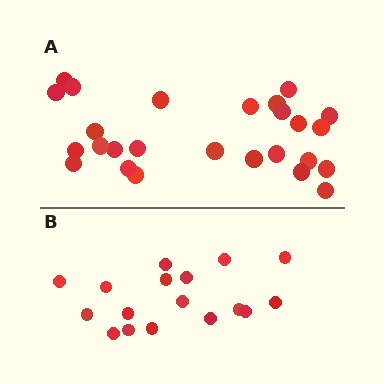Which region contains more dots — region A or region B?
Region A (the top region) has more dots.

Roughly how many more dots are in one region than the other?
Region A has roughly 8 or so more dots than region B.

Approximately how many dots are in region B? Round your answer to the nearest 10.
About 20 dots. (The exact count is 17, which rounds to 20.)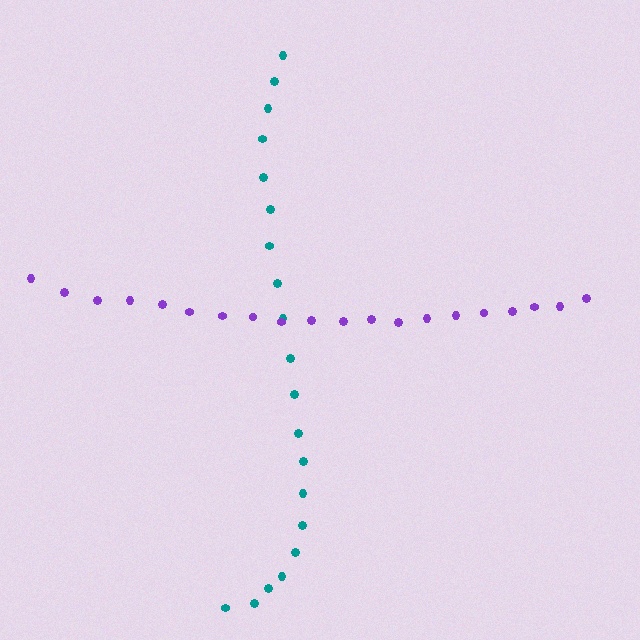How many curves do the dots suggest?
There are 2 distinct paths.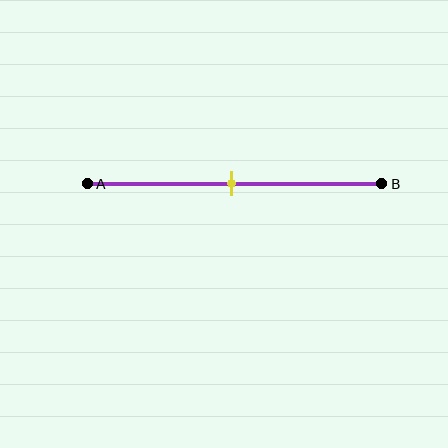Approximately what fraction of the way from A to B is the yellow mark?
The yellow mark is approximately 50% of the way from A to B.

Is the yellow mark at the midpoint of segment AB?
Yes, the mark is approximately at the midpoint.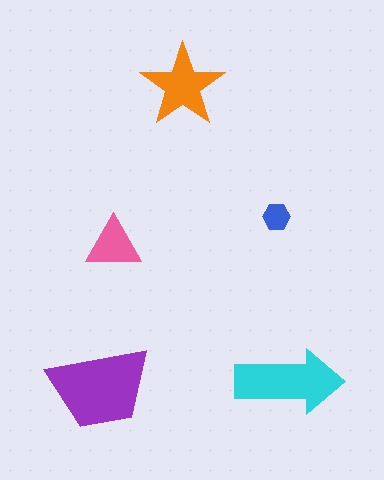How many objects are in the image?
There are 5 objects in the image.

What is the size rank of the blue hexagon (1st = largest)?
5th.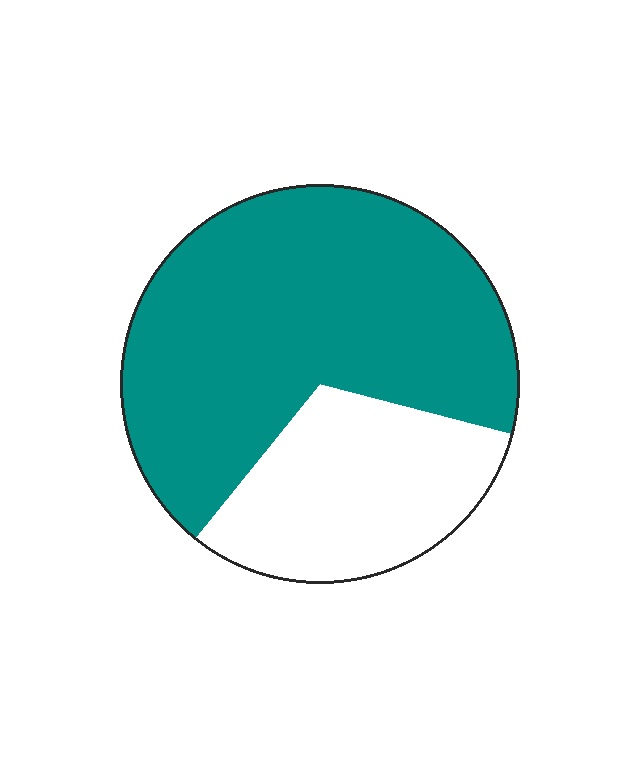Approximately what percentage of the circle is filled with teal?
Approximately 70%.